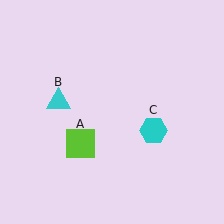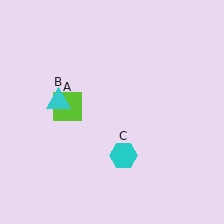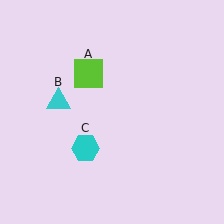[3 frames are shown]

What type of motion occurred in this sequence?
The lime square (object A), cyan hexagon (object C) rotated clockwise around the center of the scene.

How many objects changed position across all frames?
2 objects changed position: lime square (object A), cyan hexagon (object C).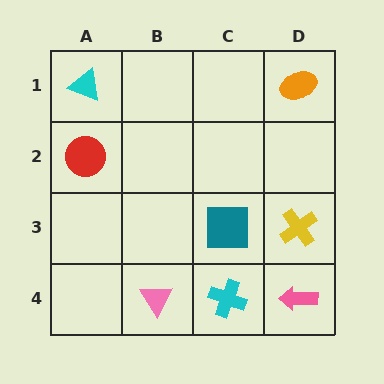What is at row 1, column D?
An orange ellipse.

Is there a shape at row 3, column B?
No, that cell is empty.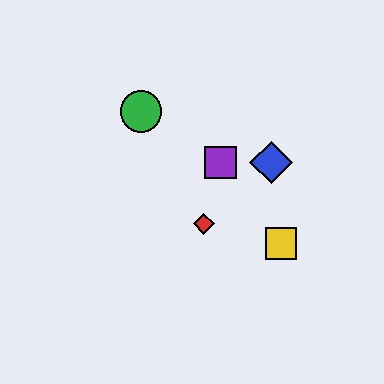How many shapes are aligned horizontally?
2 shapes (the blue diamond, the purple square) are aligned horizontally.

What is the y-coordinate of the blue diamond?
The blue diamond is at y≈163.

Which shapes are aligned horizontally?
The blue diamond, the purple square are aligned horizontally.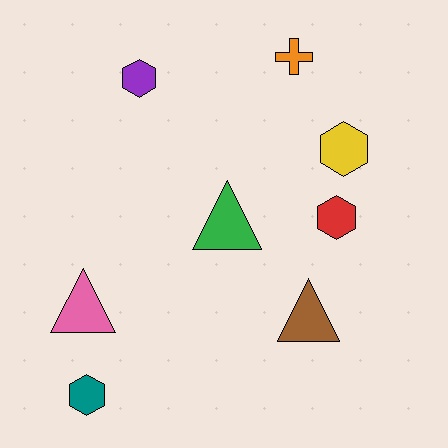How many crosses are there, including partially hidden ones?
There is 1 cross.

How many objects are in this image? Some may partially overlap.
There are 8 objects.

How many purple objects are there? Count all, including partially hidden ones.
There is 1 purple object.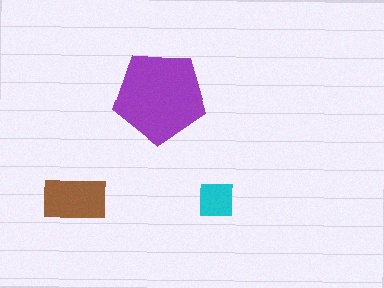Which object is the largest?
The purple pentagon.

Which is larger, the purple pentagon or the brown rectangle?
The purple pentagon.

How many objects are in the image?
There are 3 objects in the image.